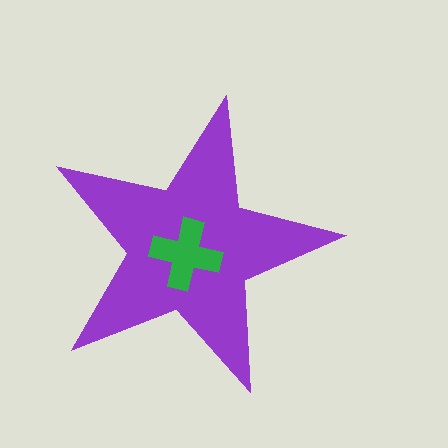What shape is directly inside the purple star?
The green cross.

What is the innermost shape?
The green cross.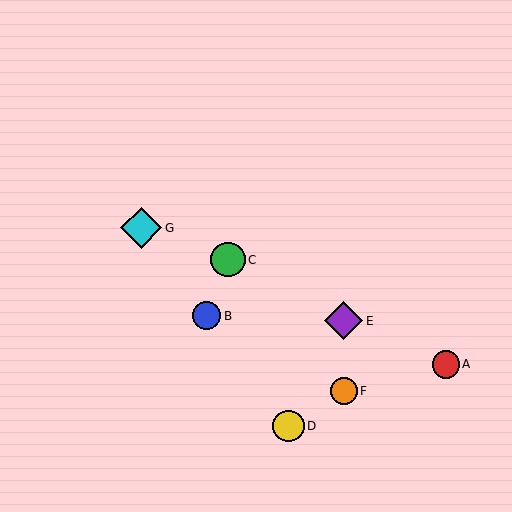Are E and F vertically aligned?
Yes, both are at x≈344.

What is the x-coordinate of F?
Object F is at x≈344.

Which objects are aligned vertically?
Objects E, F are aligned vertically.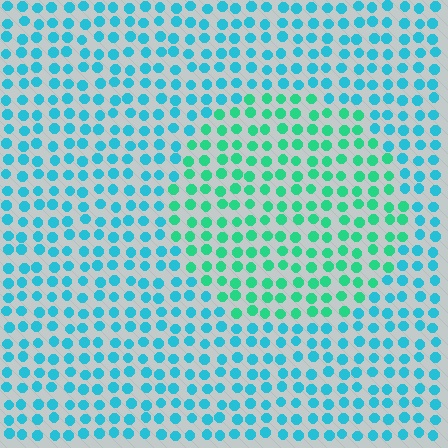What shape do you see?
I see a circle.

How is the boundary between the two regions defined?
The boundary is defined purely by a slight shift in hue (about 35 degrees). Spacing, size, and orientation are identical on both sides.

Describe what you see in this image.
The image is filled with small cyan elements in a uniform arrangement. A circle-shaped region is visible where the elements are tinted to a slightly different hue, forming a subtle color boundary.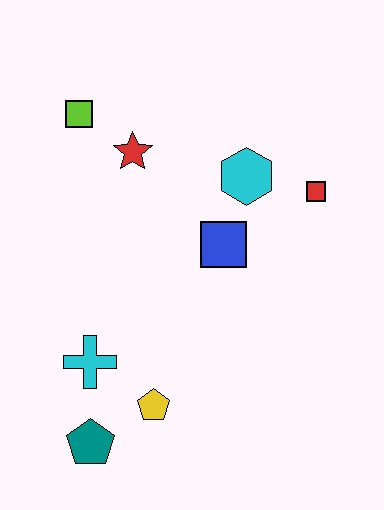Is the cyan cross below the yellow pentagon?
No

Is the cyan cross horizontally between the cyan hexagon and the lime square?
Yes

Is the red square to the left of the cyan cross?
No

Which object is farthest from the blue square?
The teal pentagon is farthest from the blue square.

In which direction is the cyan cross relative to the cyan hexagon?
The cyan cross is below the cyan hexagon.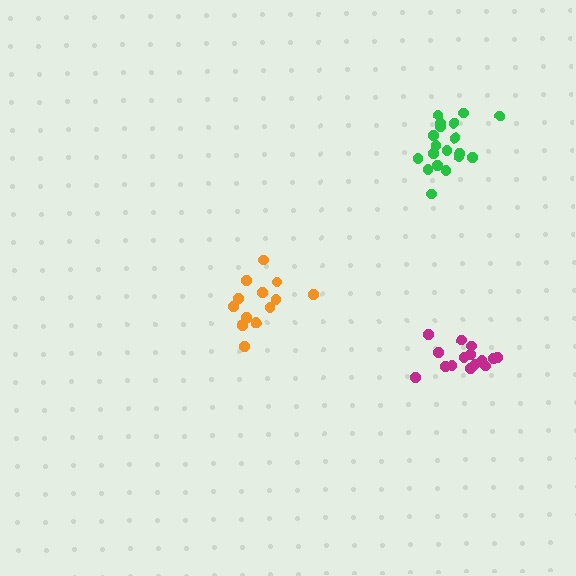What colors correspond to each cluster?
The clusters are colored: magenta, green, orange.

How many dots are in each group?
Group 1: 15 dots, Group 2: 19 dots, Group 3: 13 dots (47 total).